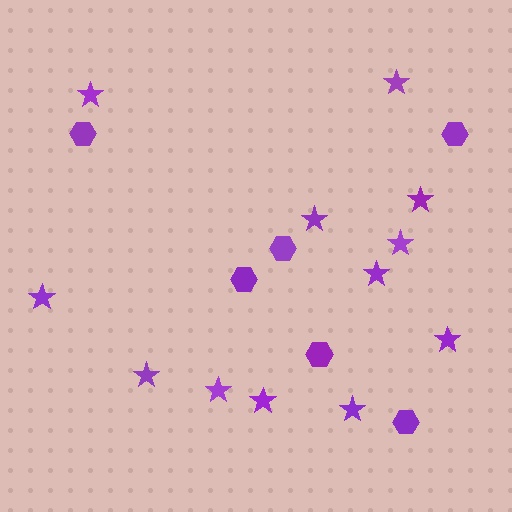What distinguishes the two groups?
There are 2 groups: one group of hexagons (6) and one group of stars (12).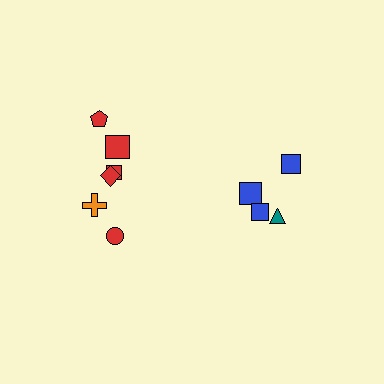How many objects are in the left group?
There are 6 objects.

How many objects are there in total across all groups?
There are 10 objects.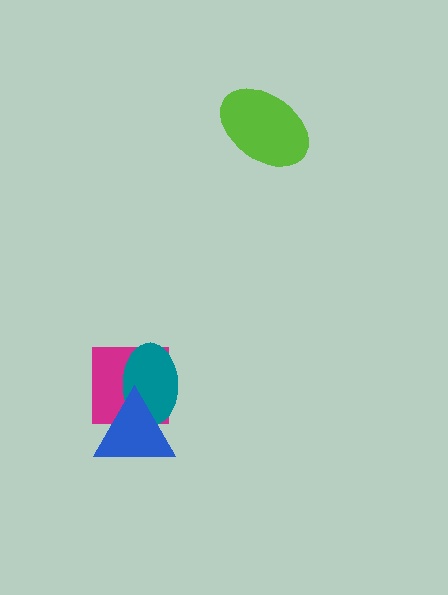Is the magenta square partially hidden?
Yes, it is partially covered by another shape.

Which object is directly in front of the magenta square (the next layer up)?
The teal ellipse is directly in front of the magenta square.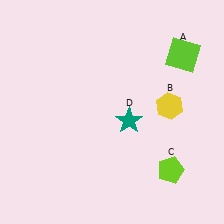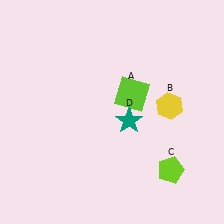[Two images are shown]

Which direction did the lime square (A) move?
The lime square (A) moved left.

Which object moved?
The lime square (A) moved left.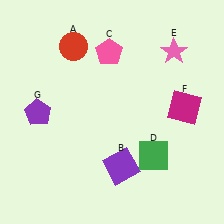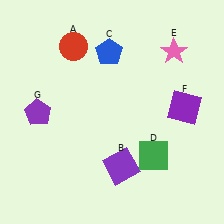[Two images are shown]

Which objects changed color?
C changed from pink to blue. F changed from magenta to purple.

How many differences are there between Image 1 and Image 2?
There are 2 differences between the two images.